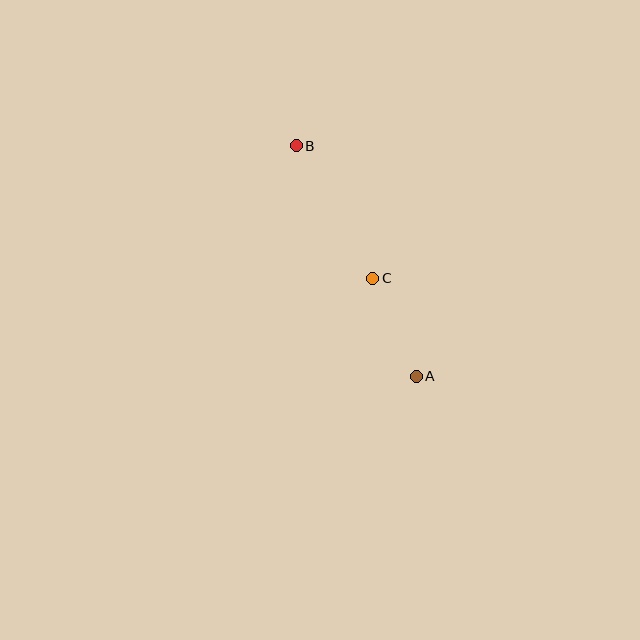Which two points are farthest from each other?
Points A and B are farthest from each other.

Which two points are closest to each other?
Points A and C are closest to each other.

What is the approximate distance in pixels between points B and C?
The distance between B and C is approximately 153 pixels.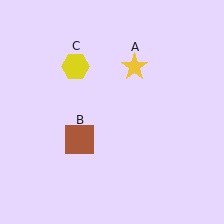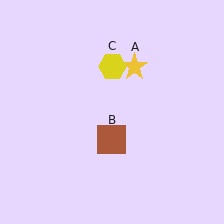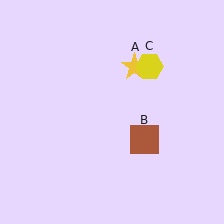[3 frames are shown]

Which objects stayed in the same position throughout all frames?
Yellow star (object A) remained stationary.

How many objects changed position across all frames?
2 objects changed position: brown square (object B), yellow hexagon (object C).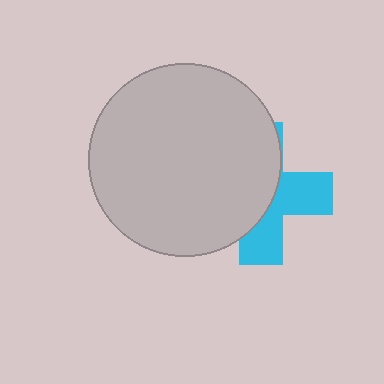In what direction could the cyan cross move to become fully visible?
The cyan cross could move right. That would shift it out from behind the light gray circle entirely.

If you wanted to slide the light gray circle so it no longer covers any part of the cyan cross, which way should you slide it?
Slide it left — that is the most direct way to separate the two shapes.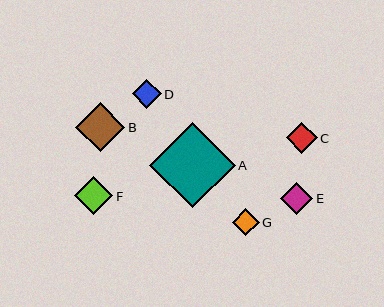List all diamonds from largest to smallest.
From largest to smallest: A, B, F, E, C, D, G.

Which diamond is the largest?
Diamond A is the largest with a size of approximately 86 pixels.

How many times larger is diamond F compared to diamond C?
Diamond F is approximately 1.2 times the size of diamond C.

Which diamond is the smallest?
Diamond G is the smallest with a size of approximately 27 pixels.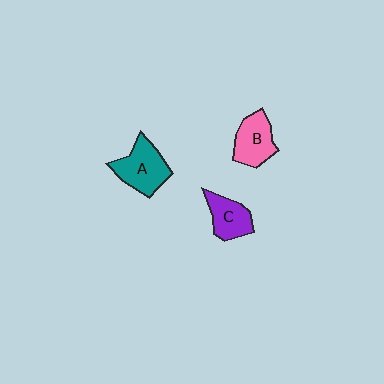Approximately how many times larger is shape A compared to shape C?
Approximately 1.4 times.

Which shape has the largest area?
Shape A (teal).